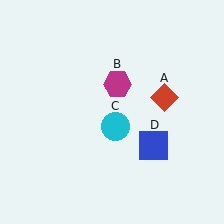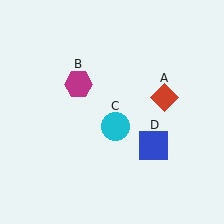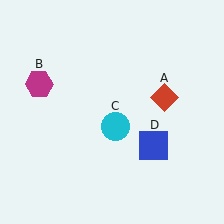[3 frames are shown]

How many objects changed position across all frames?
1 object changed position: magenta hexagon (object B).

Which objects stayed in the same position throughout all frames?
Red diamond (object A) and cyan circle (object C) and blue square (object D) remained stationary.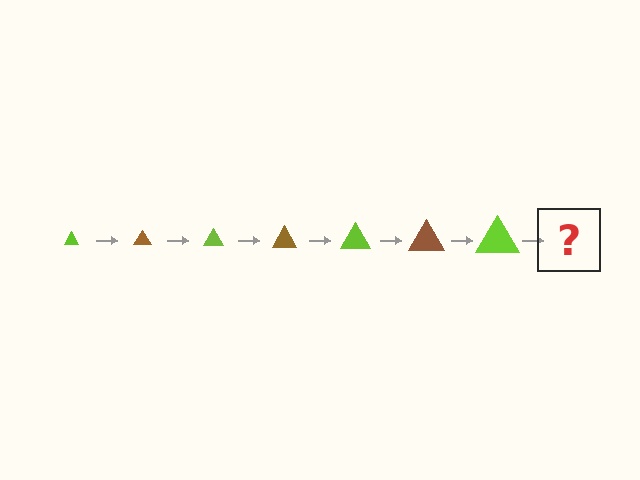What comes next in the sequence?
The next element should be a brown triangle, larger than the previous one.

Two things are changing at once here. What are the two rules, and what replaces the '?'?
The two rules are that the triangle grows larger each step and the color cycles through lime and brown. The '?' should be a brown triangle, larger than the previous one.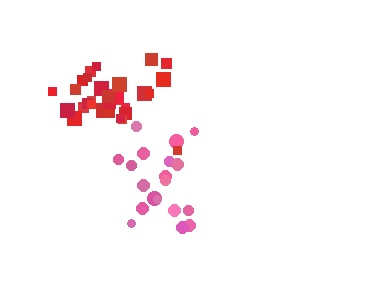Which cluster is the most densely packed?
Red.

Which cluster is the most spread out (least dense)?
Pink.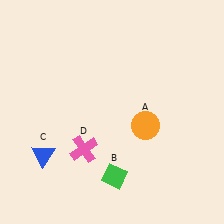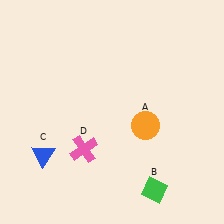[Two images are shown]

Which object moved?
The green diamond (B) moved right.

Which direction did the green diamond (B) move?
The green diamond (B) moved right.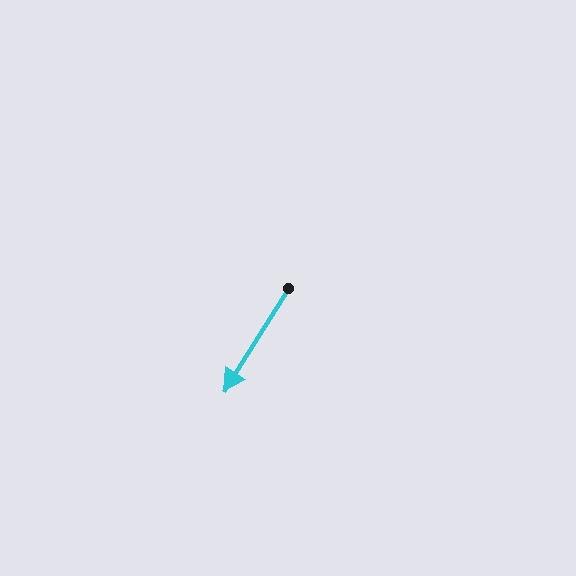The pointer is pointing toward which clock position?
Roughly 7 o'clock.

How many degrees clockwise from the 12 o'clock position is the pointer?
Approximately 212 degrees.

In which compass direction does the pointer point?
Southwest.